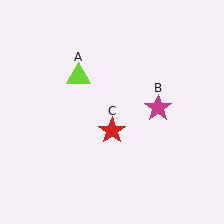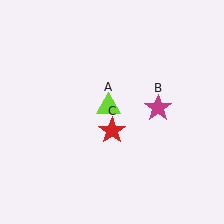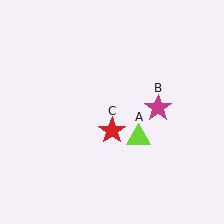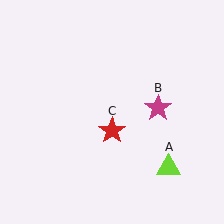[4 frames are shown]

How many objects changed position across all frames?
1 object changed position: lime triangle (object A).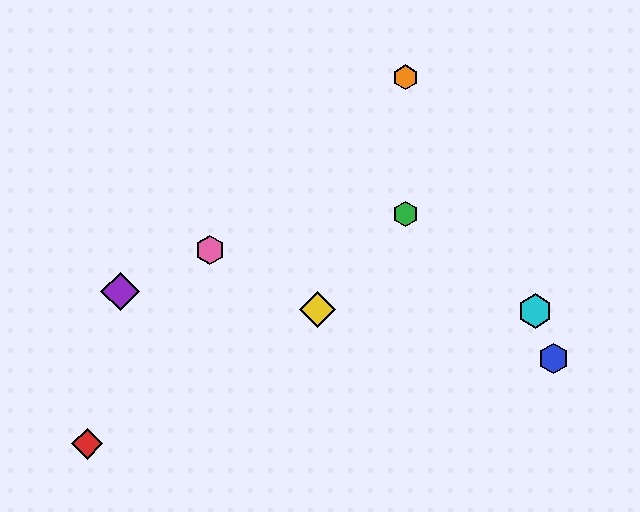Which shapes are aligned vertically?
The green hexagon, the orange hexagon are aligned vertically.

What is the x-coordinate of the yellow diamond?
The yellow diamond is at x≈317.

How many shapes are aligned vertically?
2 shapes (the green hexagon, the orange hexagon) are aligned vertically.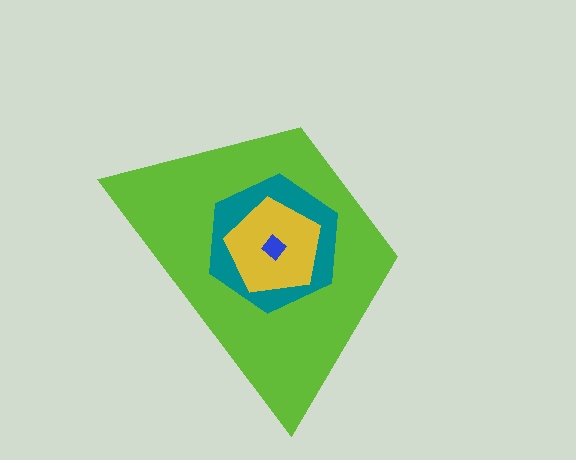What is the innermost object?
The blue diamond.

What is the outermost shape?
The lime trapezoid.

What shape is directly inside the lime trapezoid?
The teal hexagon.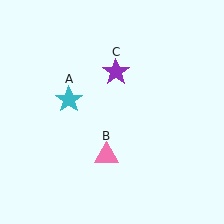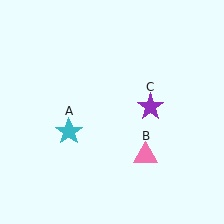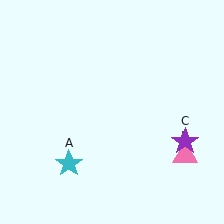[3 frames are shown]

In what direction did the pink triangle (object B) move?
The pink triangle (object B) moved right.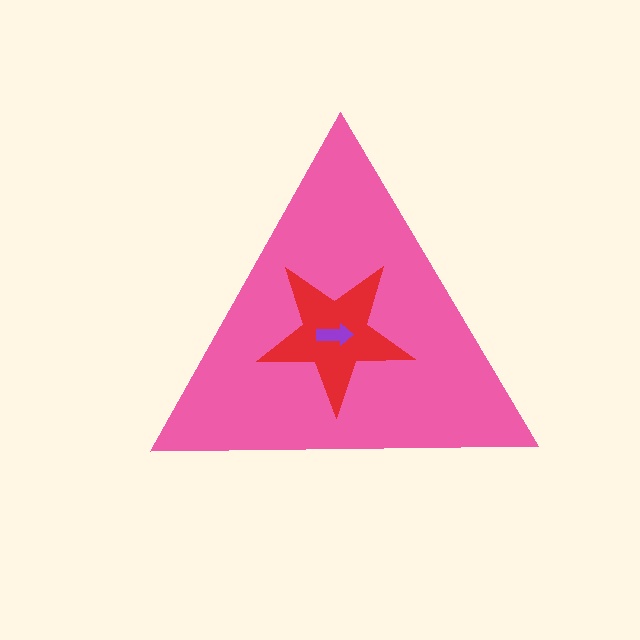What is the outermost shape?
The pink triangle.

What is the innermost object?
The purple arrow.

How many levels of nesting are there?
3.